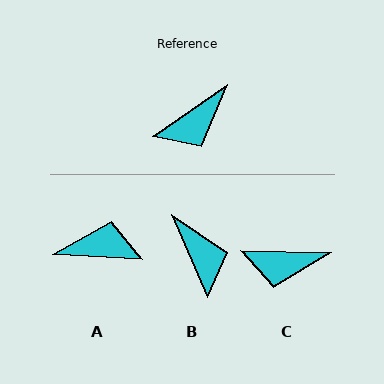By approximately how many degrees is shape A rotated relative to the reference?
Approximately 143 degrees counter-clockwise.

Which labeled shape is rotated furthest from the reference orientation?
A, about 143 degrees away.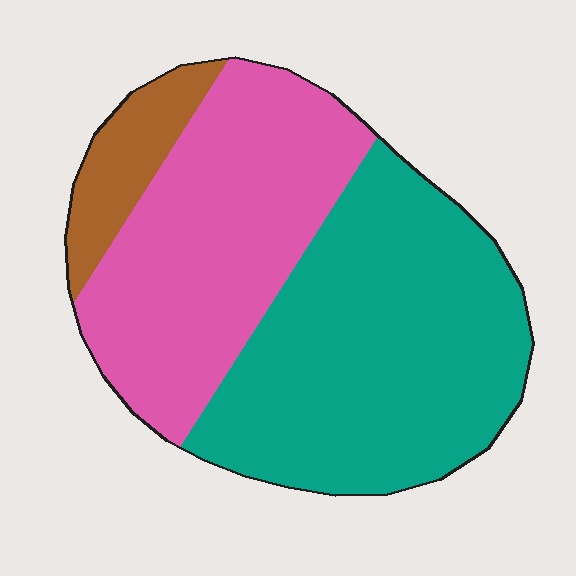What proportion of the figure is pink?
Pink covers roughly 40% of the figure.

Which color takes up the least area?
Brown, at roughly 10%.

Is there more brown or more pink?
Pink.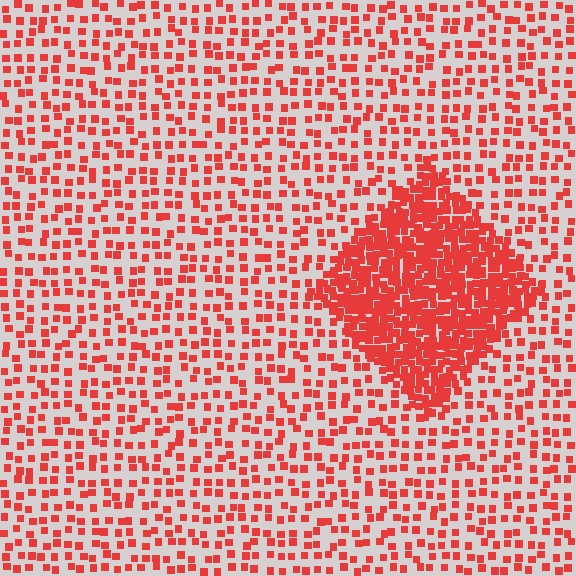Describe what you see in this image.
The image contains small red elements arranged at two different densities. A diamond-shaped region is visible where the elements are more densely packed than the surrounding area.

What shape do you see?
I see a diamond.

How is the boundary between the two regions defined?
The boundary is defined by a change in element density (approximately 3.0x ratio). All elements are the same color, size, and shape.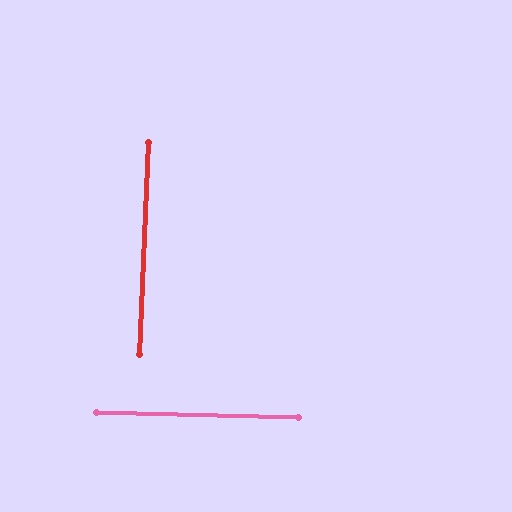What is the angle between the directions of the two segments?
Approximately 89 degrees.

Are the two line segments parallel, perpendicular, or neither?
Perpendicular — they meet at approximately 89°.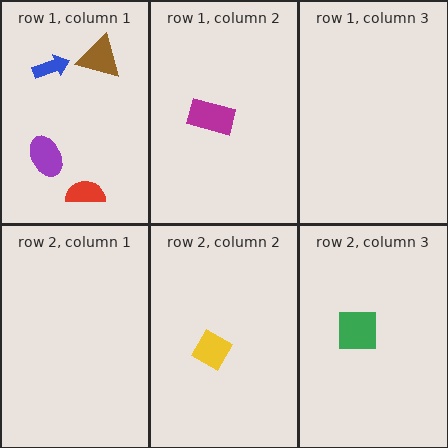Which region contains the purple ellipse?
The row 1, column 1 region.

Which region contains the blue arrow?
The row 1, column 1 region.